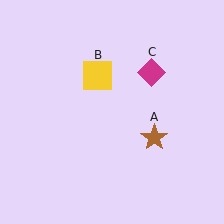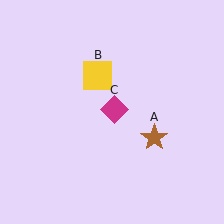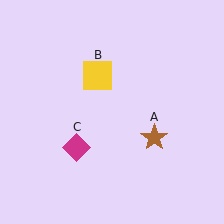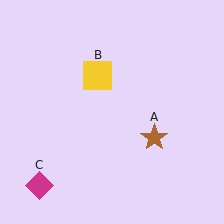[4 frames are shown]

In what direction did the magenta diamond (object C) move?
The magenta diamond (object C) moved down and to the left.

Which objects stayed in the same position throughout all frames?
Brown star (object A) and yellow square (object B) remained stationary.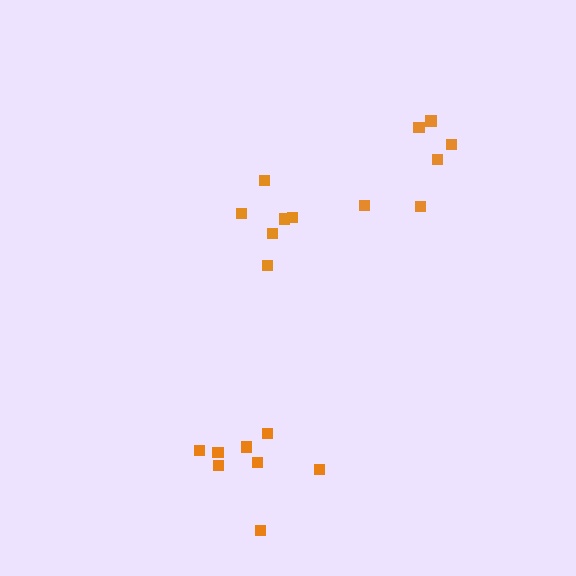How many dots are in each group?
Group 1: 6 dots, Group 2: 6 dots, Group 3: 8 dots (20 total).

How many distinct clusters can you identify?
There are 3 distinct clusters.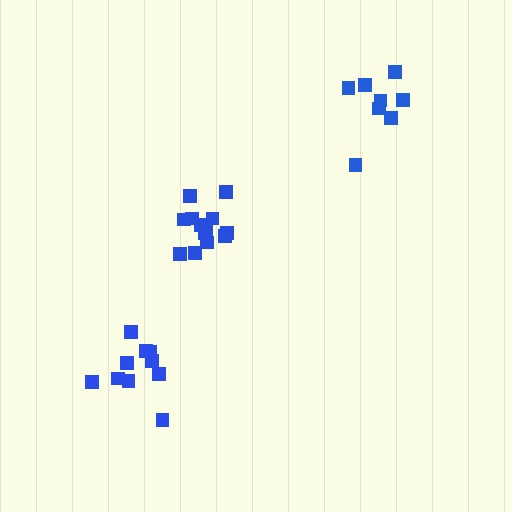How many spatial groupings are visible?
There are 3 spatial groupings.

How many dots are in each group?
Group 1: 13 dots, Group 2: 8 dots, Group 3: 10 dots (31 total).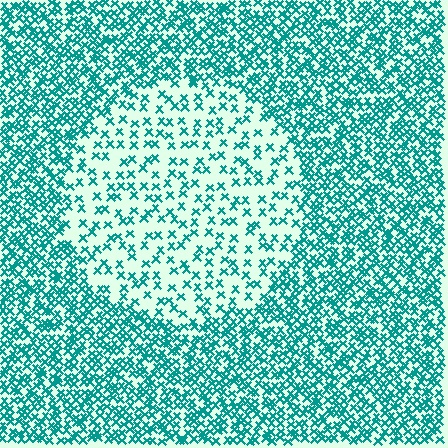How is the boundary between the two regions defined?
The boundary is defined by a change in element density (approximately 2.6x ratio). All elements are the same color, size, and shape.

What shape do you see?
I see a circle.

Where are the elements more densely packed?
The elements are more densely packed outside the circle boundary.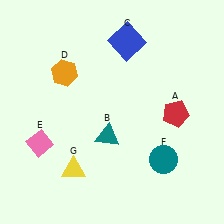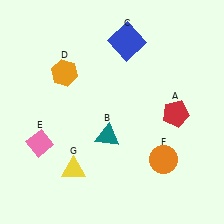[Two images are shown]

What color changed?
The circle (F) changed from teal in Image 1 to orange in Image 2.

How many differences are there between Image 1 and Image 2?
There is 1 difference between the two images.